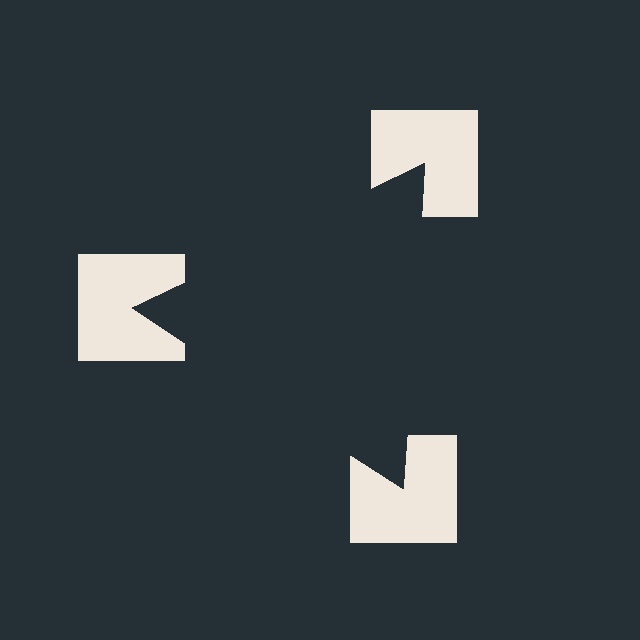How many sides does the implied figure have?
3 sides.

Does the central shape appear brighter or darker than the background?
It typically appears slightly darker than the background, even though no actual brightness change is drawn.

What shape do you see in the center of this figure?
An illusory triangle — its edges are inferred from the aligned wedge cuts in the notched squares, not physically drawn.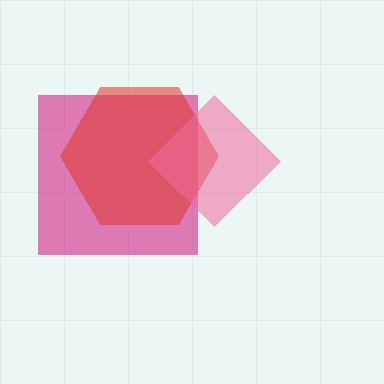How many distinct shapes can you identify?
There are 3 distinct shapes: a magenta square, a red hexagon, a pink diamond.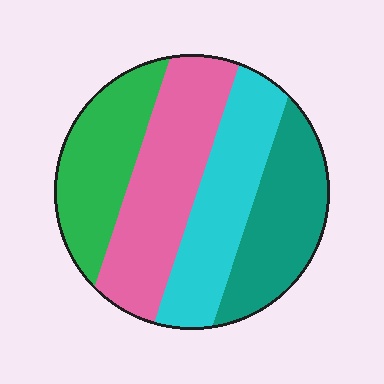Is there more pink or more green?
Pink.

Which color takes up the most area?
Pink, at roughly 30%.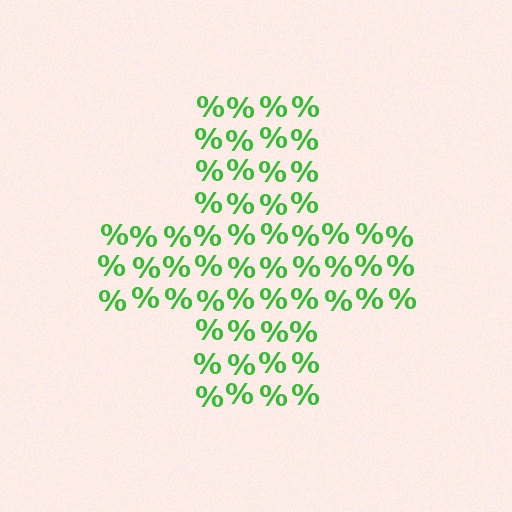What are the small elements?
The small elements are percent signs.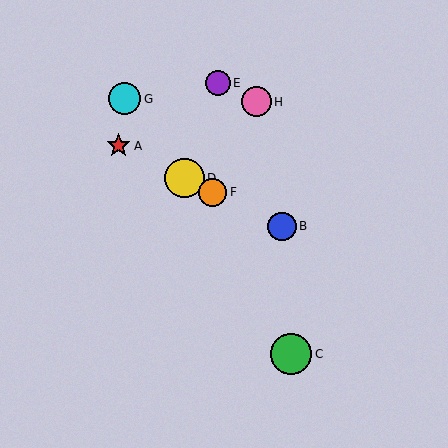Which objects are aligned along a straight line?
Objects A, B, D, F are aligned along a straight line.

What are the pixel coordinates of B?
Object B is at (282, 226).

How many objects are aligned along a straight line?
4 objects (A, B, D, F) are aligned along a straight line.